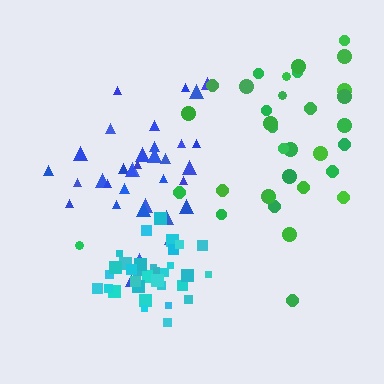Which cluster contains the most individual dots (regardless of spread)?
Green (35).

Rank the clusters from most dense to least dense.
cyan, blue, green.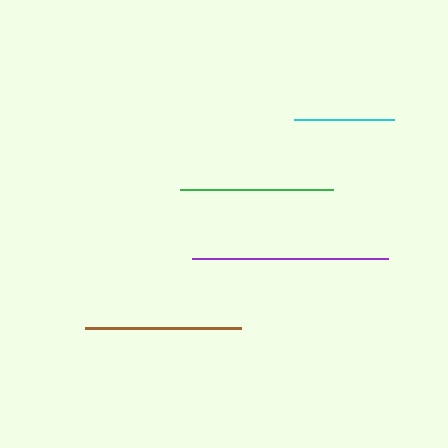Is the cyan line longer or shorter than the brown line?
The brown line is longer than the cyan line.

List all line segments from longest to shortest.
From longest to shortest: purple, brown, green, cyan.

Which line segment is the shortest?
The cyan line is the shortest at approximately 100 pixels.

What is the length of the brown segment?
The brown segment is approximately 156 pixels long.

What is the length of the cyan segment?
The cyan segment is approximately 100 pixels long.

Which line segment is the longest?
The purple line is the longest at approximately 197 pixels.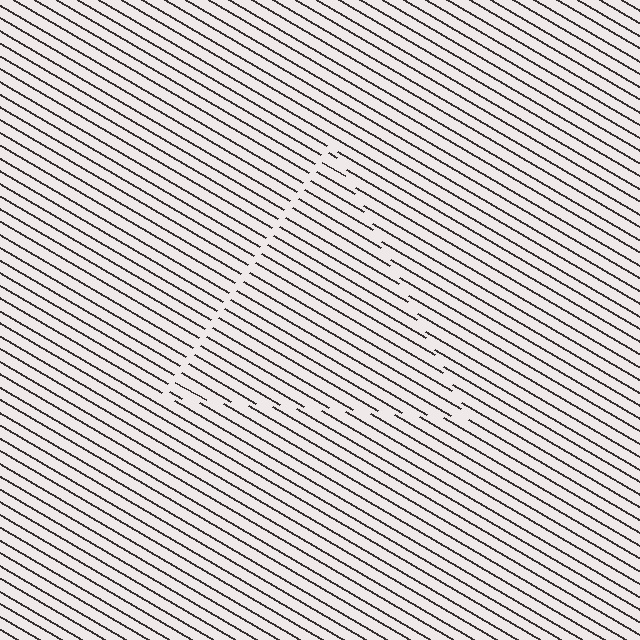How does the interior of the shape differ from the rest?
The interior of the shape contains the same grating, shifted by half a period — the contour is defined by the phase discontinuity where line-ends from the inner and outer gratings abut.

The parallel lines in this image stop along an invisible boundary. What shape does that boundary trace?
An illusory triangle. The interior of the shape contains the same grating, shifted by half a period — the contour is defined by the phase discontinuity where line-ends from the inner and outer gratings abut.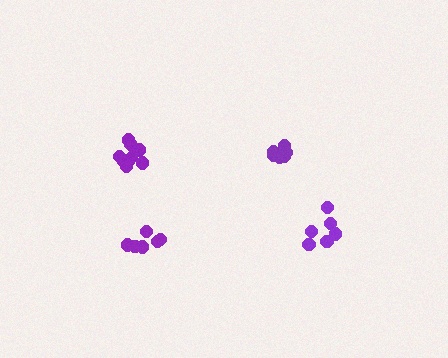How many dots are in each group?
Group 1: 9 dots, Group 2: 7 dots, Group 3: 6 dots, Group 4: 6 dots (28 total).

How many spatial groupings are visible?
There are 4 spatial groupings.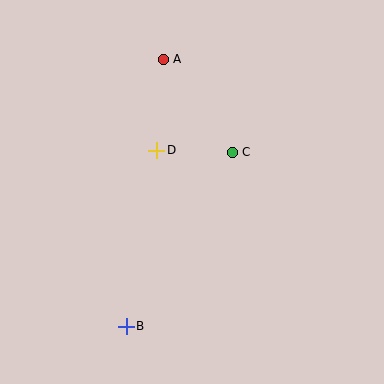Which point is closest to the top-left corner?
Point A is closest to the top-left corner.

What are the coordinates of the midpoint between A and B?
The midpoint between A and B is at (145, 193).